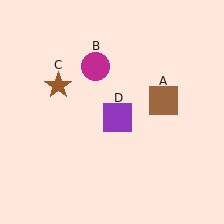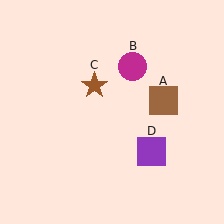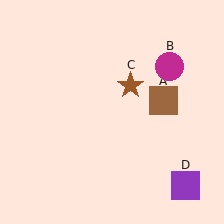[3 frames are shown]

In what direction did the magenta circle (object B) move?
The magenta circle (object B) moved right.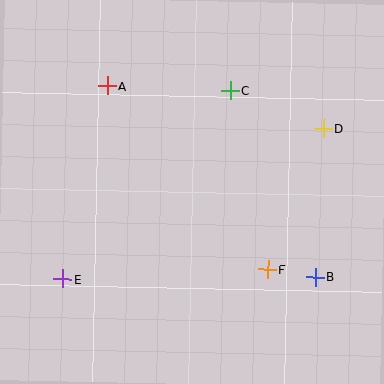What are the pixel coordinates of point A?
Point A is at (107, 86).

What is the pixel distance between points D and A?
The distance between D and A is 220 pixels.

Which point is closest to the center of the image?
Point F at (268, 269) is closest to the center.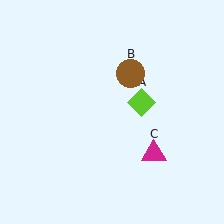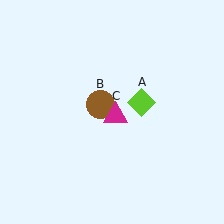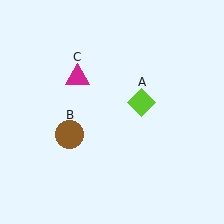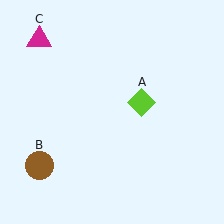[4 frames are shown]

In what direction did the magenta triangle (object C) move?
The magenta triangle (object C) moved up and to the left.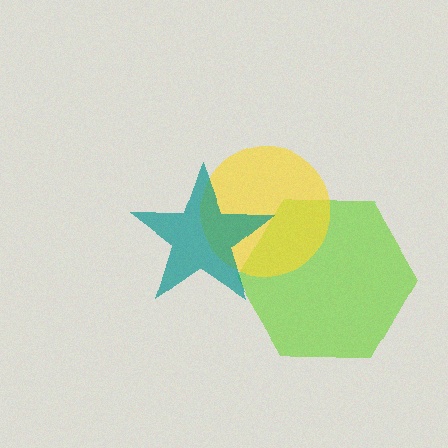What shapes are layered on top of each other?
The layered shapes are: a lime hexagon, a yellow circle, a teal star.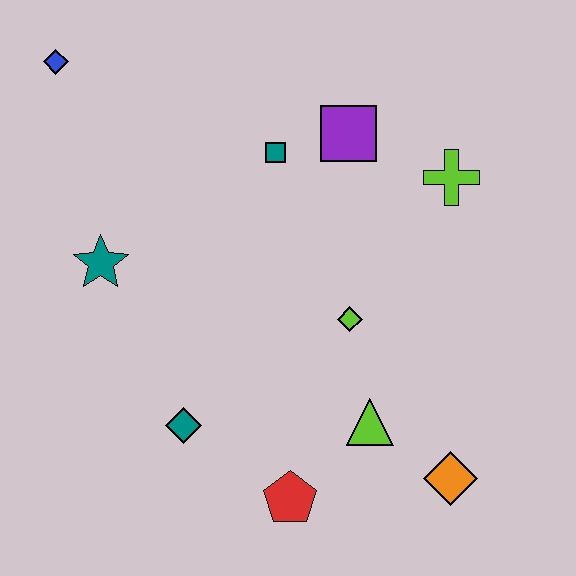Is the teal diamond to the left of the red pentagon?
Yes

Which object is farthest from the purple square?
The red pentagon is farthest from the purple square.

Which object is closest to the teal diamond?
The red pentagon is closest to the teal diamond.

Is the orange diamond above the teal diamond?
No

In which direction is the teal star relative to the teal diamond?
The teal star is above the teal diamond.